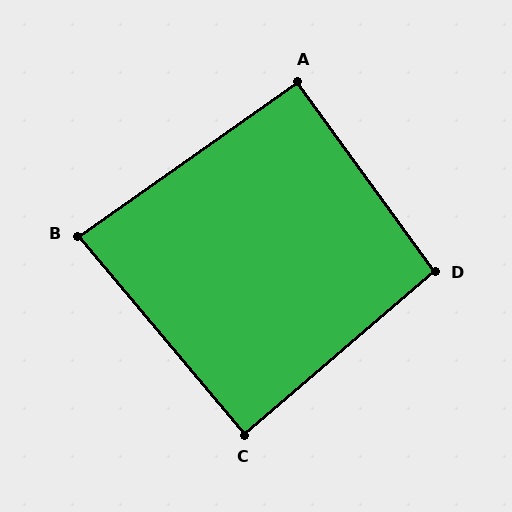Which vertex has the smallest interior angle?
B, at approximately 85 degrees.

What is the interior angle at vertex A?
Approximately 91 degrees (approximately right).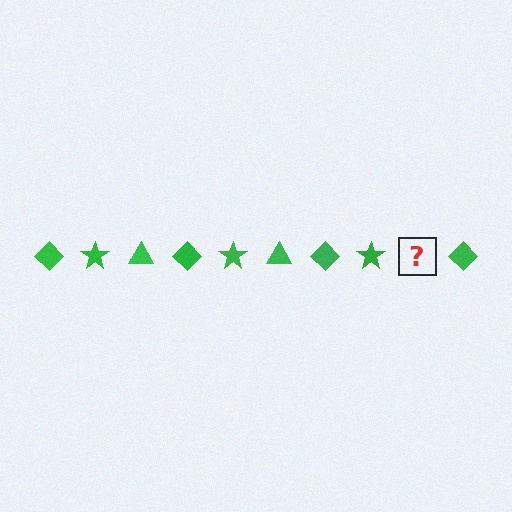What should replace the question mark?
The question mark should be replaced with a green triangle.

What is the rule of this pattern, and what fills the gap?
The rule is that the pattern cycles through diamond, star, triangle shapes in green. The gap should be filled with a green triangle.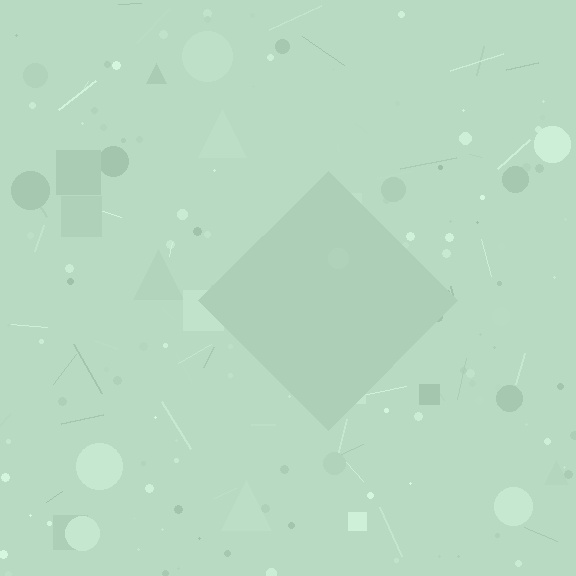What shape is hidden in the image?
A diamond is hidden in the image.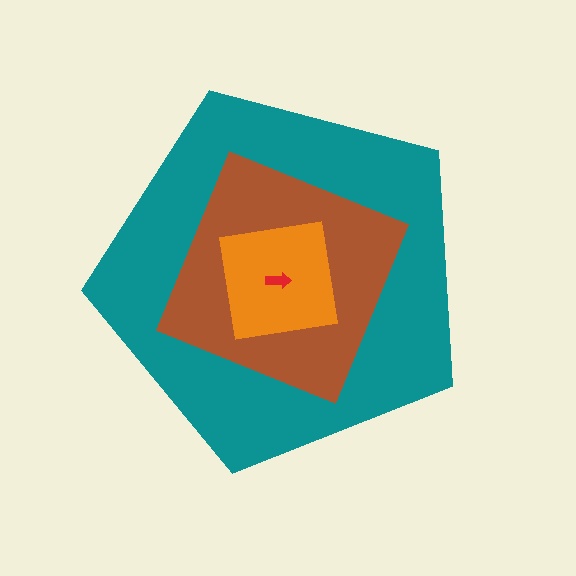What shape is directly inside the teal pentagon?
The brown diamond.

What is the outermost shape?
The teal pentagon.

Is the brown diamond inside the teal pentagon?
Yes.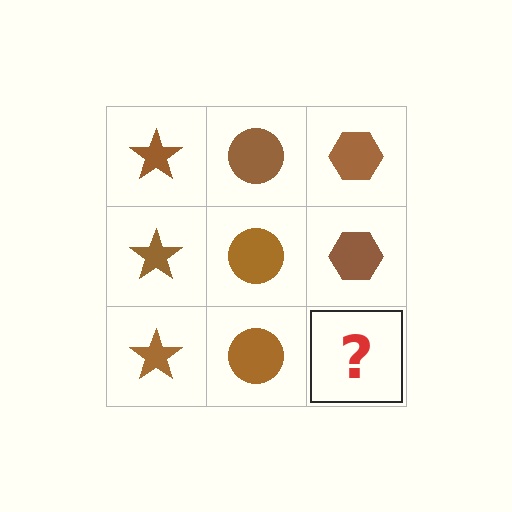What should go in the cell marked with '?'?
The missing cell should contain a brown hexagon.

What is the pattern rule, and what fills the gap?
The rule is that each column has a consistent shape. The gap should be filled with a brown hexagon.